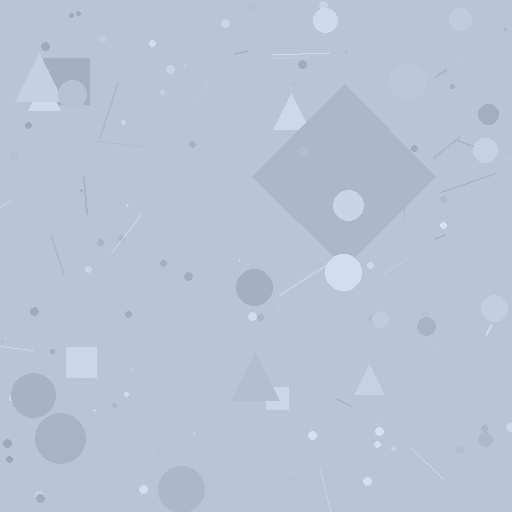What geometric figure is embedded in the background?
A diamond is embedded in the background.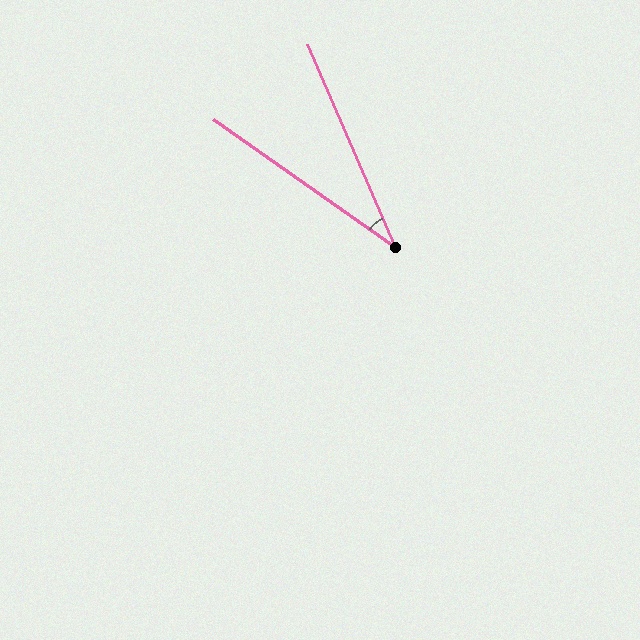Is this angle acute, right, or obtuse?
It is acute.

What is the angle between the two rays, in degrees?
Approximately 31 degrees.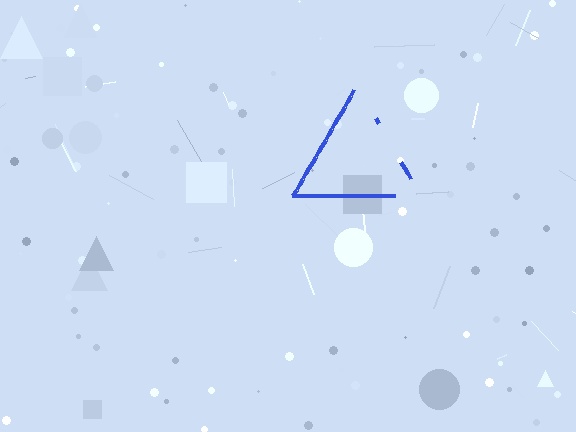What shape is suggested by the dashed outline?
The dashed outline suggests a triangle.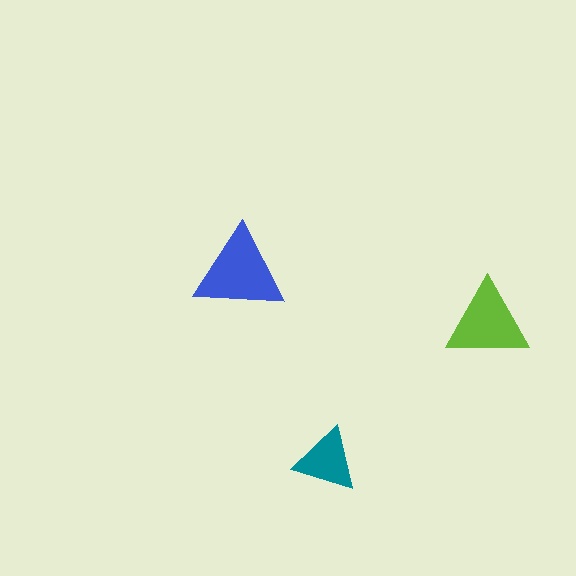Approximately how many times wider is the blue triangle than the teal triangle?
About 1.5 times wider.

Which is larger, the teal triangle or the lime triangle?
The lime one.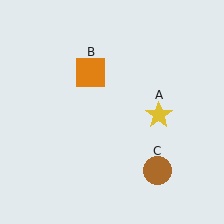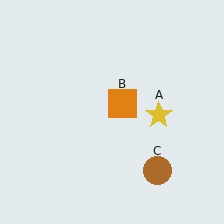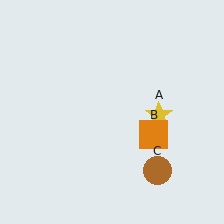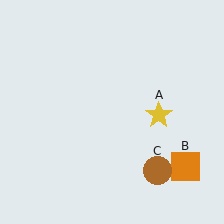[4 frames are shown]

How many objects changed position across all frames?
1 object changed position: orange square (object B).